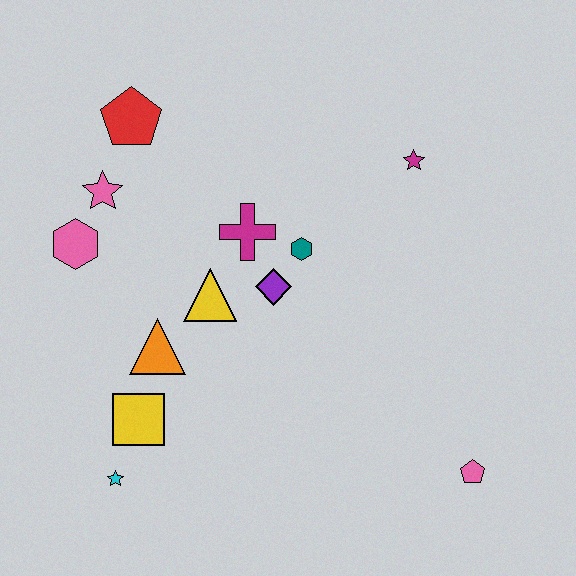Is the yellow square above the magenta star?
No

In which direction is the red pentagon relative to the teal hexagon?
The red pentagon is to the left of the teal hexagon.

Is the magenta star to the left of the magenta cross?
No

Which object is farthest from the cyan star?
The magenta star is farthest from the cyan star.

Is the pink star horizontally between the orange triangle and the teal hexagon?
No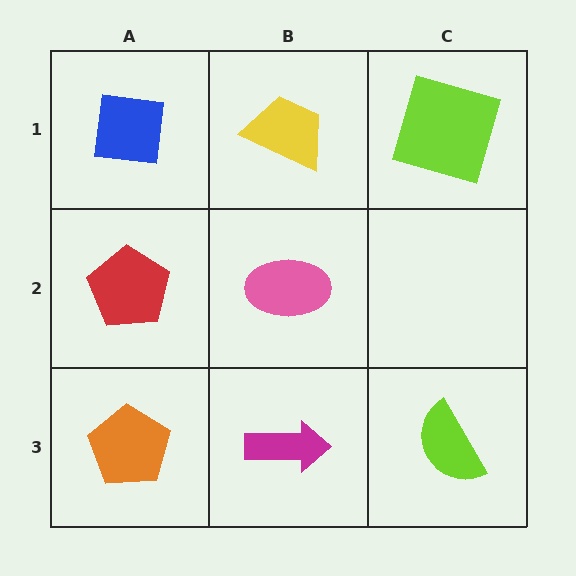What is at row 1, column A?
A blue square.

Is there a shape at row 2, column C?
No, that cell is empty.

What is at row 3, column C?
A lime semicircle.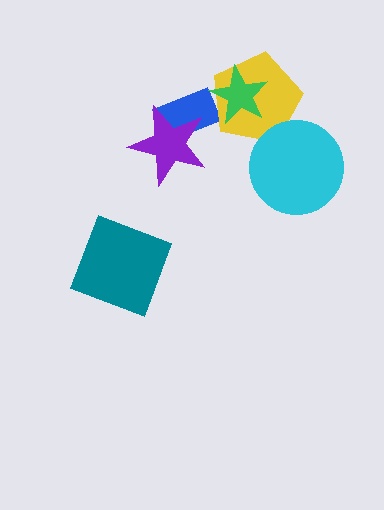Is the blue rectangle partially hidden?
Yes, it is partially covered by another shape.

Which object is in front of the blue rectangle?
The purple star is in front of the blue rectangle.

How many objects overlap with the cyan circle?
1 object overlaps with the cyan circle.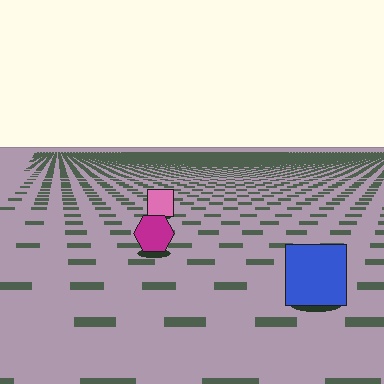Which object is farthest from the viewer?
The pink square is farthest from the viewer. It appears smaller and the ground texture around it is denser.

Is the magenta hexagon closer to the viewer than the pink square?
Yes. The magenta hexagon is closer — you can tell from the texture gradient: the ground texture is coarser near it.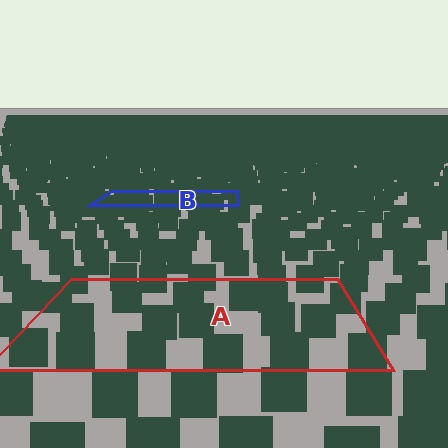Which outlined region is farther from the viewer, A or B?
Region B is farther from the viewer — the texture elements inside it appear smaller and more densely packed.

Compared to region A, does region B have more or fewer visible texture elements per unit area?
Region B has more texture elements per unit area — they are packed more densely because it is farther away.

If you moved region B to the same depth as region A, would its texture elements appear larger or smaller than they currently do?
They would appear larger. At a closer depth, the same texture elements are projected at a bigger on-screen size.